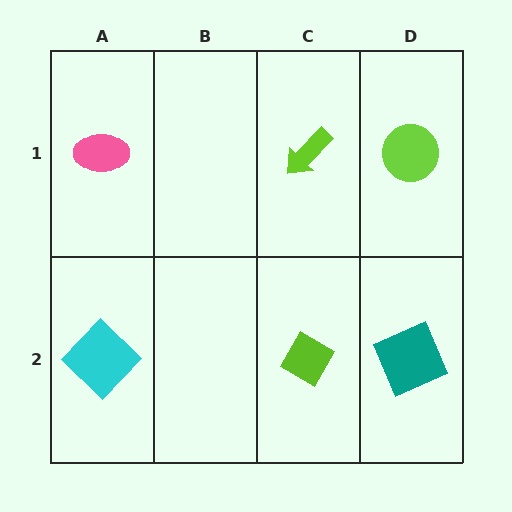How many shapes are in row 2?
3 shapes.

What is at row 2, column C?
A lime diamond.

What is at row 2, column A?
A cyan diamond.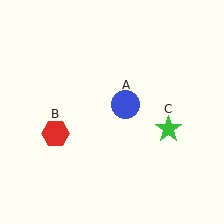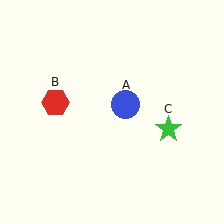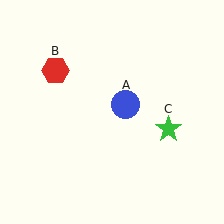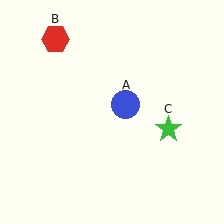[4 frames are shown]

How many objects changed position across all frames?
1 object changed position: red hexagon (object B).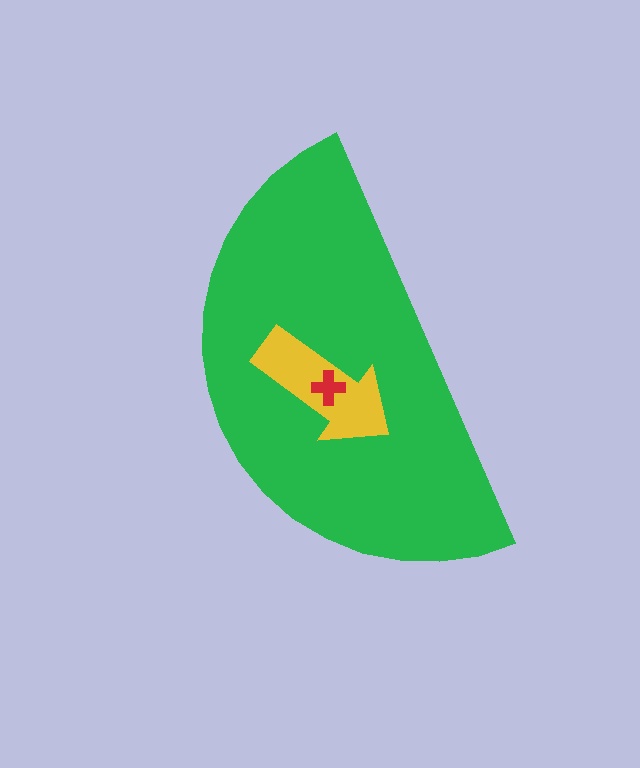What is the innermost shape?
The red cross.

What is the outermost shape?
The green semicircle.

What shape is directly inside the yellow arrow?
The red cross.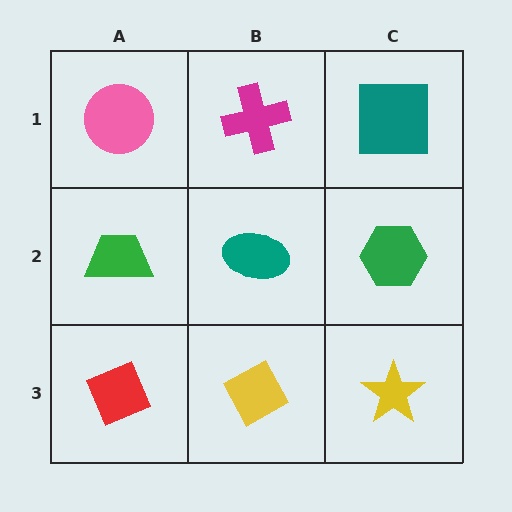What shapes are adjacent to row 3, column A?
A green trapezoid (row 2, column A), a yellow diamond (row 3, column B).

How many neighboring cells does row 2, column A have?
3.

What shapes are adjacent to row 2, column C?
A teal square (row 1, column C), a yellow star (row 3, column C), a teal ellipse (row 2, column B).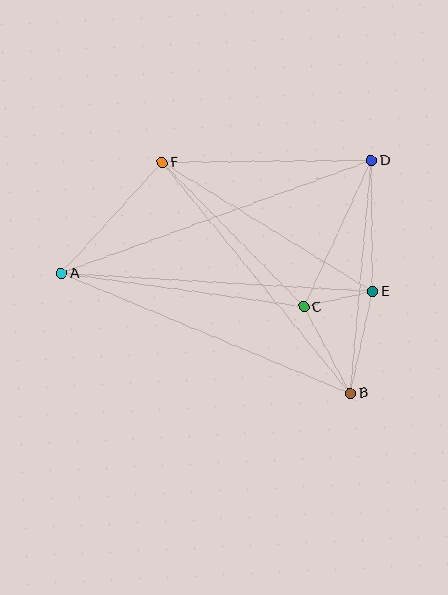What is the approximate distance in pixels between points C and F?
The distance between C and F is approximately 202 pixels.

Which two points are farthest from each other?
Points A and D are farthest from each other.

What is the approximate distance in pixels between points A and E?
The distance between A and E is approximately 312 pixels.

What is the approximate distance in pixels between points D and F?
The distance between D and F is approximately 209 pixels.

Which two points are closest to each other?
Points C and E are closest to each other.